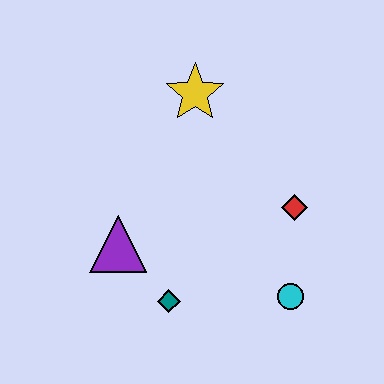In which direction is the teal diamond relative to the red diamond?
The teal diamond is to the left of the red diamond.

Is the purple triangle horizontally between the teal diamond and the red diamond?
No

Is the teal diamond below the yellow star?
Yes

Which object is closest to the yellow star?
The red diamond is closest to the yellow star.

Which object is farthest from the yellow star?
The cyan circle is farthest from the yellow star.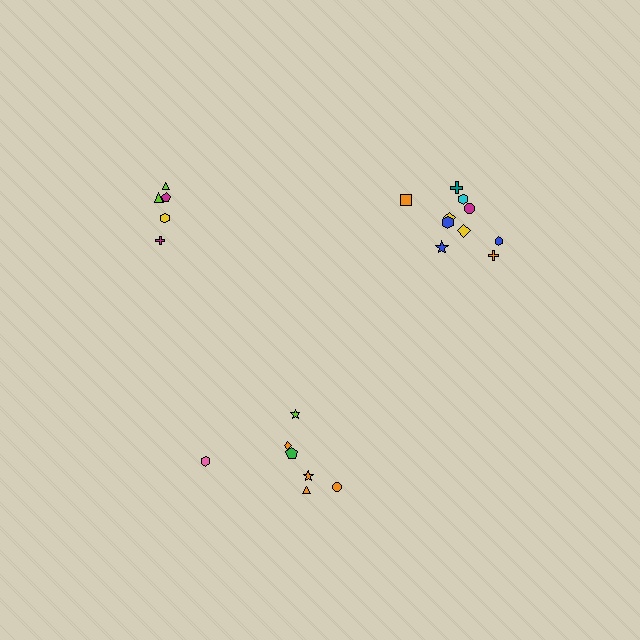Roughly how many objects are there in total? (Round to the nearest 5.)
Roughly 20 objects in total.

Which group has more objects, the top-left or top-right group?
The top-right group.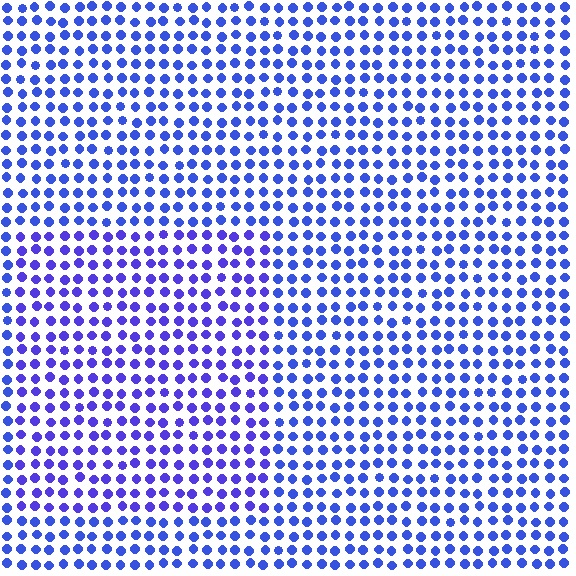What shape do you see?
I see a rectangle.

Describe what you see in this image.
The image is filled with small blue elements in a uniform arrangement. A rectangle-shaped region is visible where the elements are tinted to a slightly different hue, forming a subtle color boundary.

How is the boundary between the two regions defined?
The boundary is defined purely by a slight shift in hue (about 19 degrees). Spacing, size, and orientation are identical on both sides.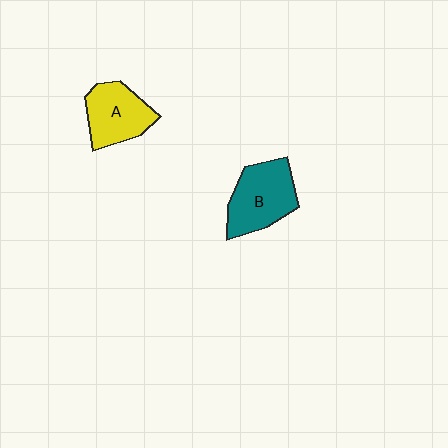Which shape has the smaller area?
Shape A (yellow).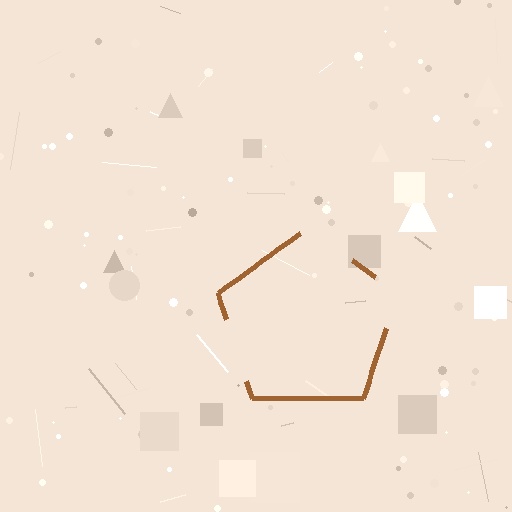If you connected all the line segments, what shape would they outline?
They would outline a pentagon.